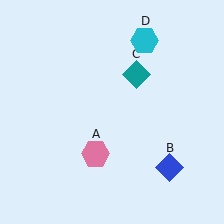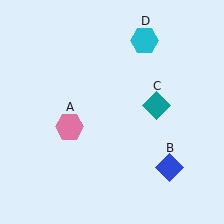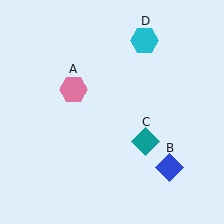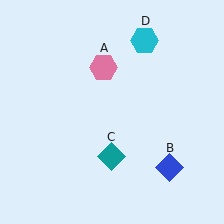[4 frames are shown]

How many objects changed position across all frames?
2 objects changed position: pink hexagon (object A), teal diamond (object C).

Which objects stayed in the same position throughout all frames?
Blue diamond (object B) and cyan hexagon (object D) remained stationary.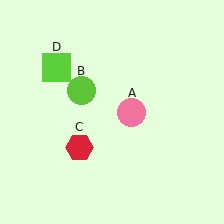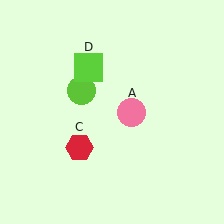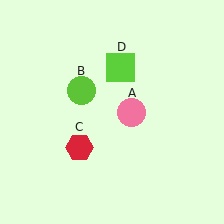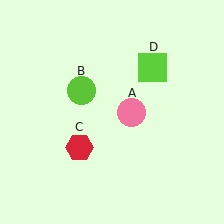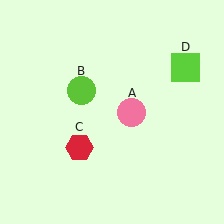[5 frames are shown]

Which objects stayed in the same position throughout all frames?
Pink circle (object A) and lime circle (object B) and red hexagon (object C) remained stationary.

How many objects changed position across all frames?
1 object changed position: lime square (object D).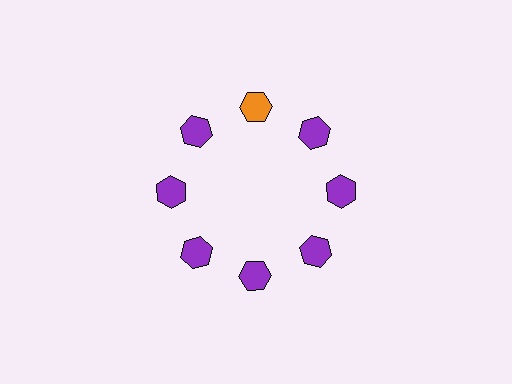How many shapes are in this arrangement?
There are 8 shapes arranged in a ring pattern.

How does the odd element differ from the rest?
It has a different color: orange instead of purple.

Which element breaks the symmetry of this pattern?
The orange hexagon at roughly the 12 o'clock position breaks the symmetry. All other shapes are purple hexagons.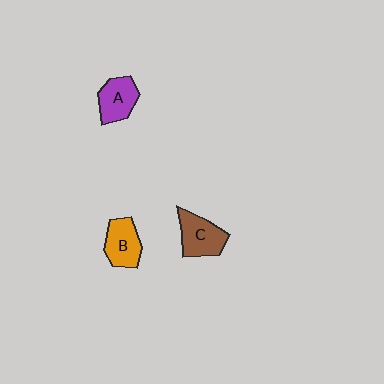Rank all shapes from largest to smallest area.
From largest to smallest: C (brown), B (orange), A (purple).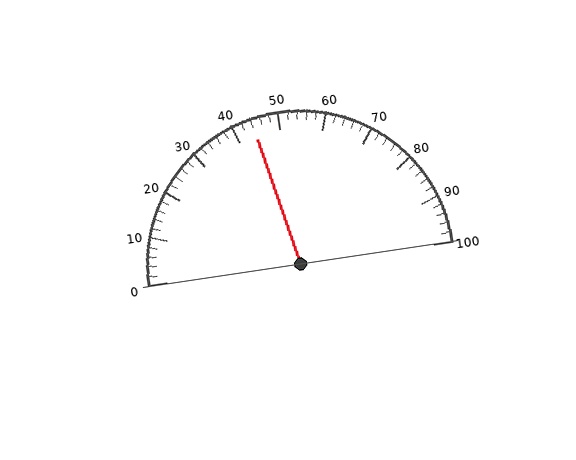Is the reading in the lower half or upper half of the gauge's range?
The reading is in the lower half of the range (0 to 100).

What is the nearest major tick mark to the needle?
The nearest major tick mark is 40.